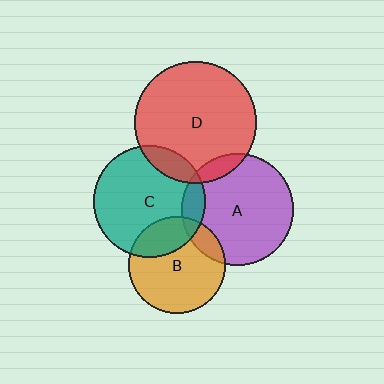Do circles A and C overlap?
Yes.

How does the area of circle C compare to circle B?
Approximately 1.3 times.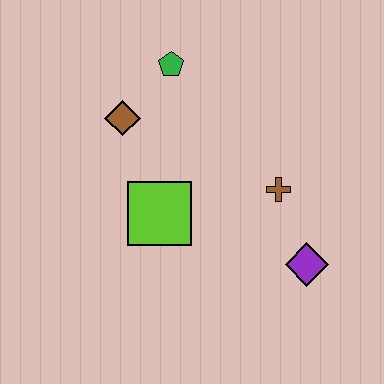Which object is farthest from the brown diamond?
The purple diamond is farthest from the brown diamond.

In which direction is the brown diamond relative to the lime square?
The brown diamond is above the lime square.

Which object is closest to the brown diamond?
The green pentagon is closest to the brown diamond.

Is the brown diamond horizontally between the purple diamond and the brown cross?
No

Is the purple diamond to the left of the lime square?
No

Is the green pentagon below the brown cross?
No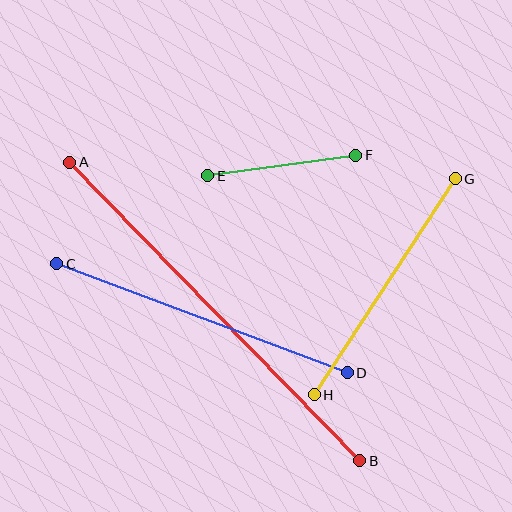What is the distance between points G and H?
The distance is approximately 258 pixels.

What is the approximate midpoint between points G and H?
The midpoint is at approximately (385, 287) pixels.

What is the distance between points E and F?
The distance is approximately 149 pixels.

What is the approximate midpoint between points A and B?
The midpoint is at approximately (215, 311) pixels.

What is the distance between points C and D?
The distance is approximately 310 pixels.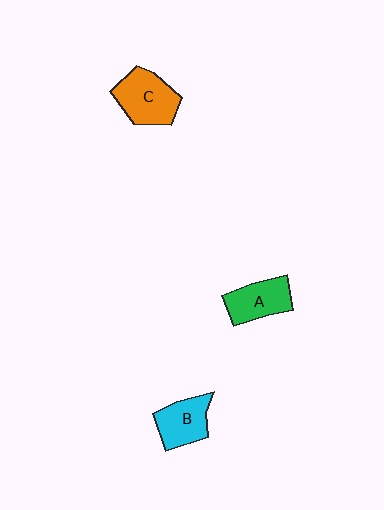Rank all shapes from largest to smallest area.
From largest to smallest: C (orange), A (green), B (cyan).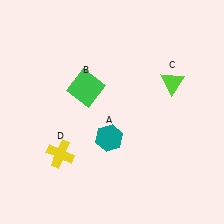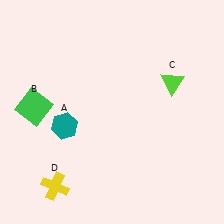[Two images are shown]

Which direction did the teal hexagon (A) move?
The teal hexagon (A) moved left.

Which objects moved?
The objects that moved are: the teal hexagon (A), the green square (B), the yellow cross (D).